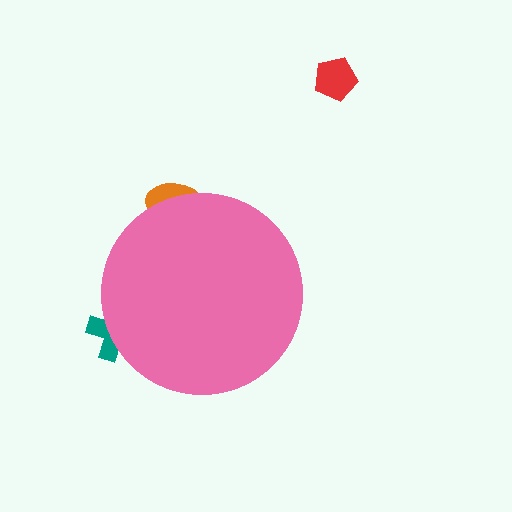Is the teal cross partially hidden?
Yes, the teal cross is partially hidden behind the pink circle.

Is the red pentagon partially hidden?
No, the red pentagon is fully visible.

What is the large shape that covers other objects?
A pink circle.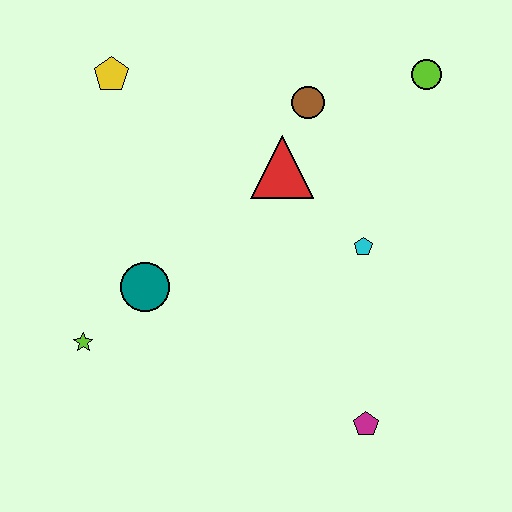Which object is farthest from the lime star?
The lime circle is farthest from the lime star.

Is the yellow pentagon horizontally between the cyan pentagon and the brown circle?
No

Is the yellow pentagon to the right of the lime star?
Yes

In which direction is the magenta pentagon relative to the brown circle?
The magenta pentagon is below the brown circle.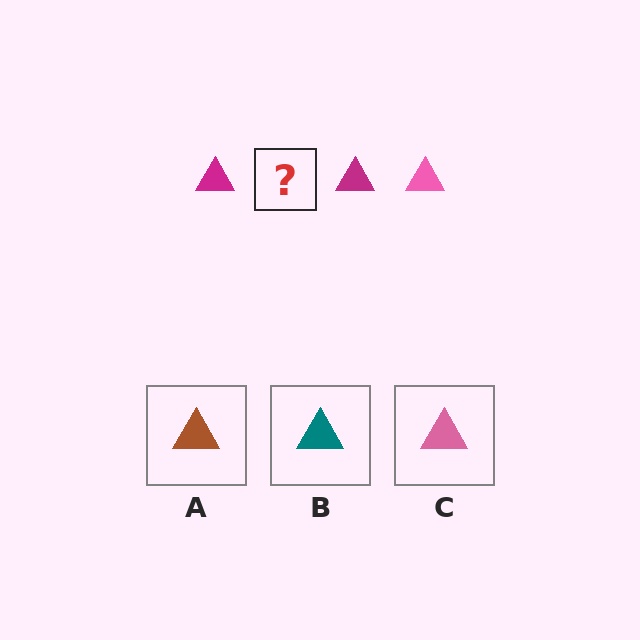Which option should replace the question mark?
Option C.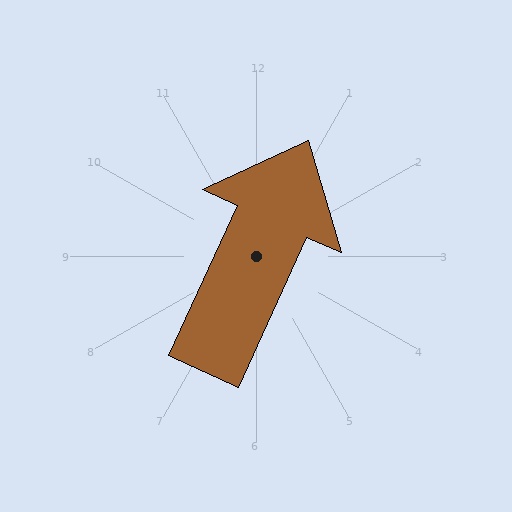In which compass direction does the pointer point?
Northeast.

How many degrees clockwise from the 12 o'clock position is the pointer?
Approximately 25 degrees.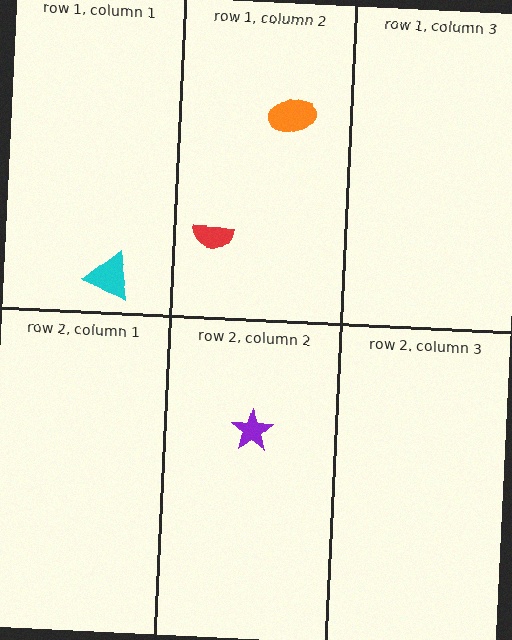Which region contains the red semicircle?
The row 1, column 2 region.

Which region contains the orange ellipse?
The row 1, column 2 region.